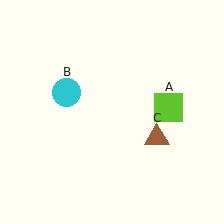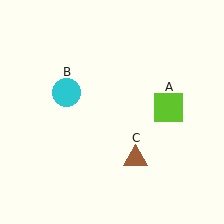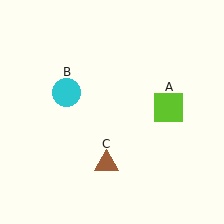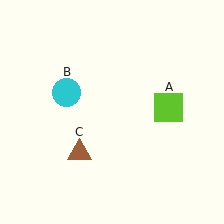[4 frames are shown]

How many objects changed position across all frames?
1 object changed position: brown triangle (object C).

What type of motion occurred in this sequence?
The brown triangle (object C) rotated clockwise around the center of the scene.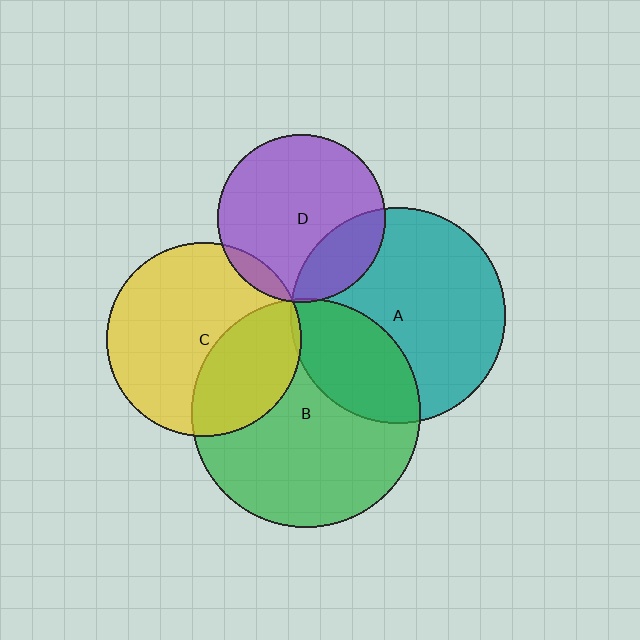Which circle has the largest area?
Circle B (green).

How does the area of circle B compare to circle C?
Approximately 1.4 times.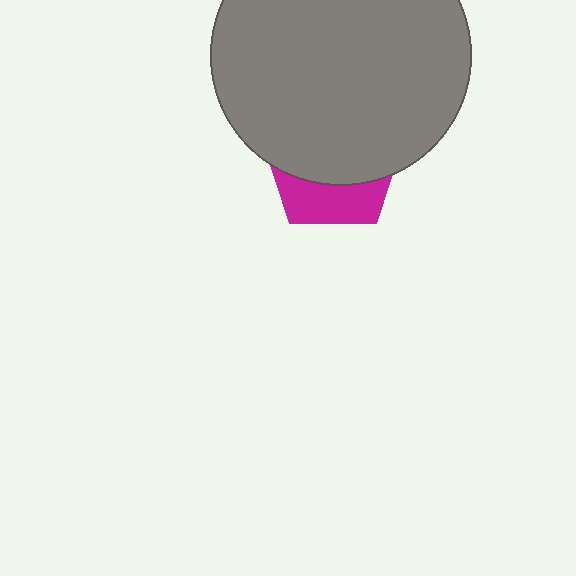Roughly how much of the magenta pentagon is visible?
A small part of it is visible (roughly 33%).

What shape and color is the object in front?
The object in front is a gray circle.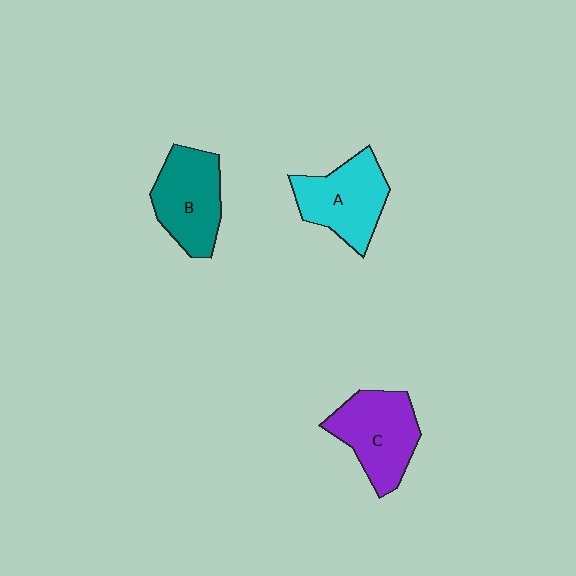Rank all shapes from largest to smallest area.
From largest to smallest: C (purple), B (teal), A (cyan).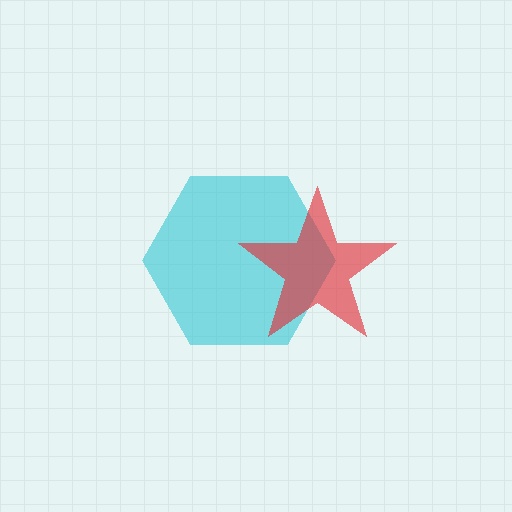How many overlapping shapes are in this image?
There are 2 overlapping shapes in the image.